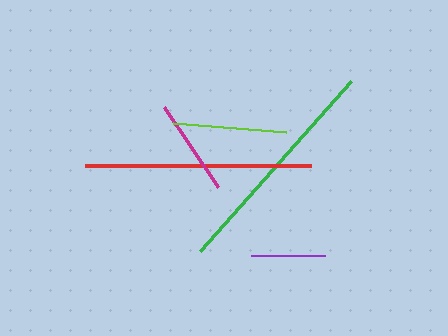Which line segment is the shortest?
The purple line is the shortest at approximately 74 pixels.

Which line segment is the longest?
The green line is the longest at approximately 227 pixels.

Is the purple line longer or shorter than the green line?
The green line is longer than the purple line.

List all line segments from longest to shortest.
From longest to shortest: green, red, lime, magenta, purple.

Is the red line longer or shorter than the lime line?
The red line is longer than the lime line.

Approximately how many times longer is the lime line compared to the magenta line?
The lime line is approximately 1.2 times the length of the magenta line.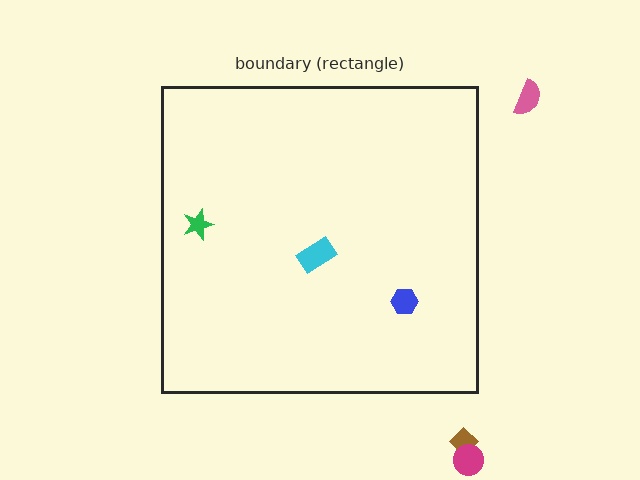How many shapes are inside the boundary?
3 inside, 3 outside.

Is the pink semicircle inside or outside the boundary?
Outside.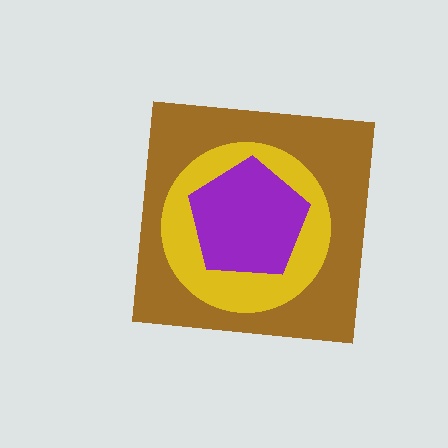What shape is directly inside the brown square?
The yellow circle.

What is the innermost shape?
The purple pentagon.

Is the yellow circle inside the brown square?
Yes.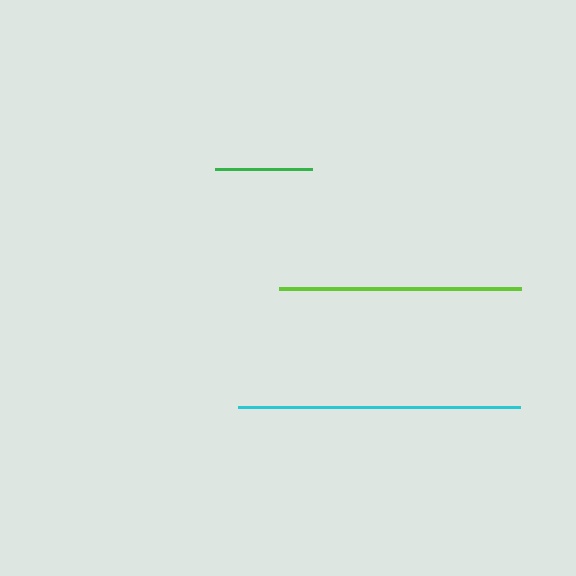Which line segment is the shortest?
The green line is the shortest at approximately 98 pixels.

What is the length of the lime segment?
The lime segment is approximately 242 pixels long.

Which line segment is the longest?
The cyan line is the longest at approximately 282 pixels.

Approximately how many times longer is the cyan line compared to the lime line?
The cyan line is approximately 1.2 times the length of the lime line.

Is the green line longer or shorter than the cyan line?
The cyan line is longer than the green line.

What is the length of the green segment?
The green segment is approximately 98 pixels long.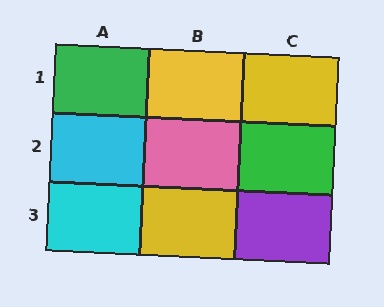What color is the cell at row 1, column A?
Green.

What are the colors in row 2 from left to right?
Cyan, pink, green.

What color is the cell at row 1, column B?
Yellow.